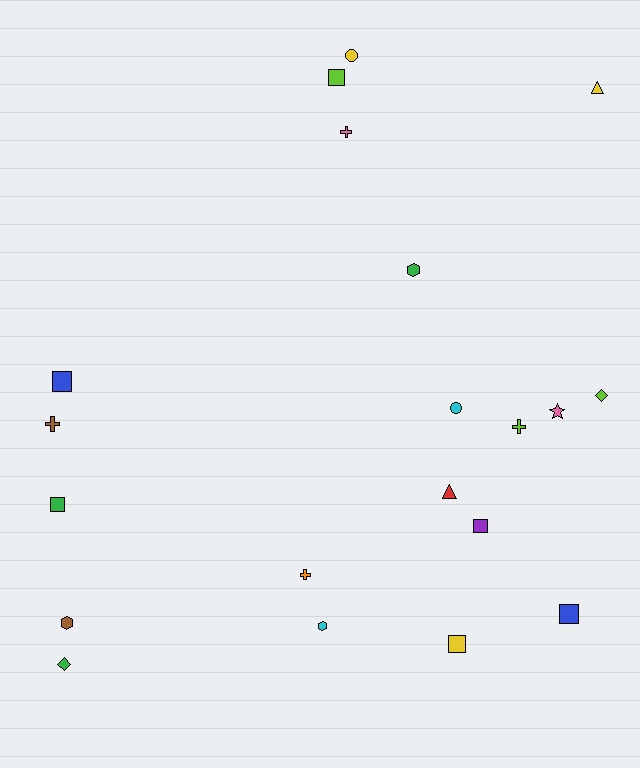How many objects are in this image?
There are 20 objects.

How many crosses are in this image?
There are 4 crosses.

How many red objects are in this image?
There is 1 red object.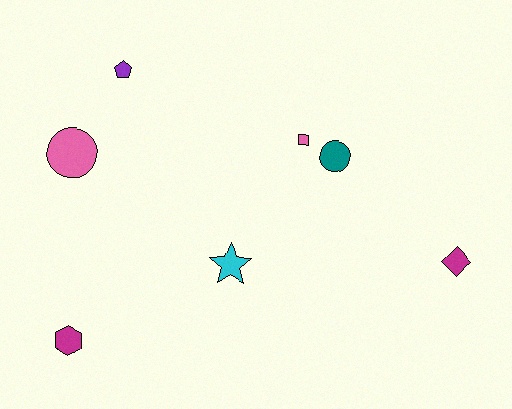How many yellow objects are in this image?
There are no yellow objects.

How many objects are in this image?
There are 7 objects.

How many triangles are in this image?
There are no triangles.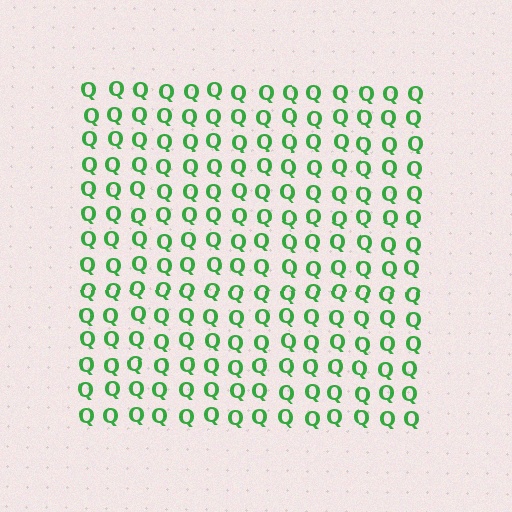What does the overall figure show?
The overall figure shows a square.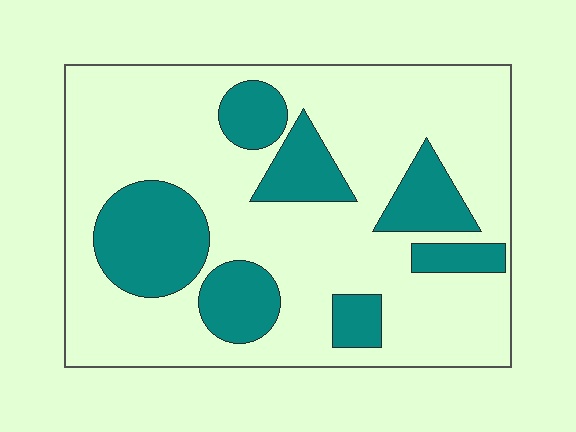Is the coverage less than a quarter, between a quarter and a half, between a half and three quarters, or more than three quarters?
Between a quarter and a half.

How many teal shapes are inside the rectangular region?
7.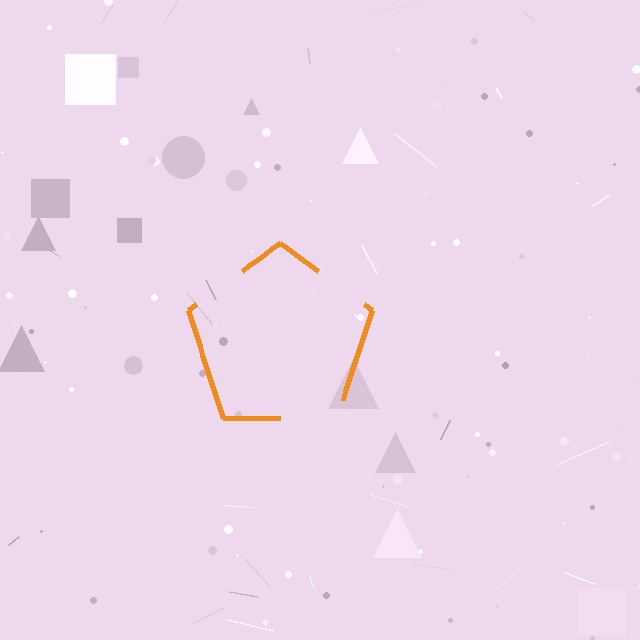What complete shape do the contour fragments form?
The contour fragments form a pentagon.